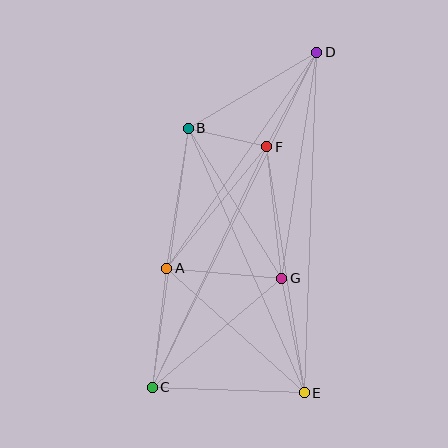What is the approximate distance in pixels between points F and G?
The distance between F and G is approximately 132 pixels.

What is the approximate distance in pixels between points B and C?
The distance between B and C is approximately 261 pixels.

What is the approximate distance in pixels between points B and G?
The distance between B and G is approximately 177 pixels.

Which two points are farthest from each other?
Points C and D are farthest from each other.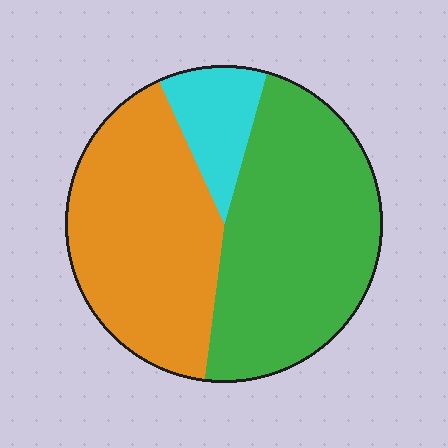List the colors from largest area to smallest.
From largest to smallest: green, orange, cyan.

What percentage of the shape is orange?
Orange takes up between a third and a half of the shape.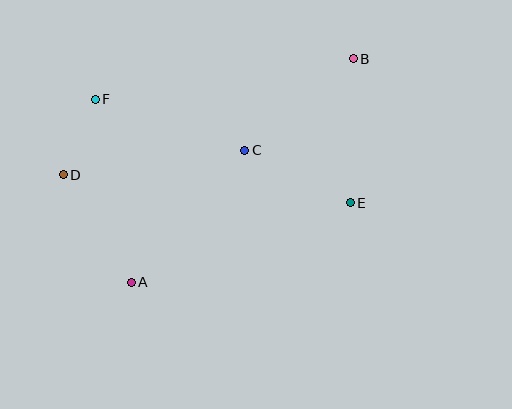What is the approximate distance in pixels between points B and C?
The distance between B and C is approximately 142 pixels.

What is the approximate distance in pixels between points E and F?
The distance between E and F is approximately 275 pixels.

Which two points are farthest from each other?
Points A and B are farthest from each other.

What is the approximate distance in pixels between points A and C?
The distance between A and C is approximately 174 pixels.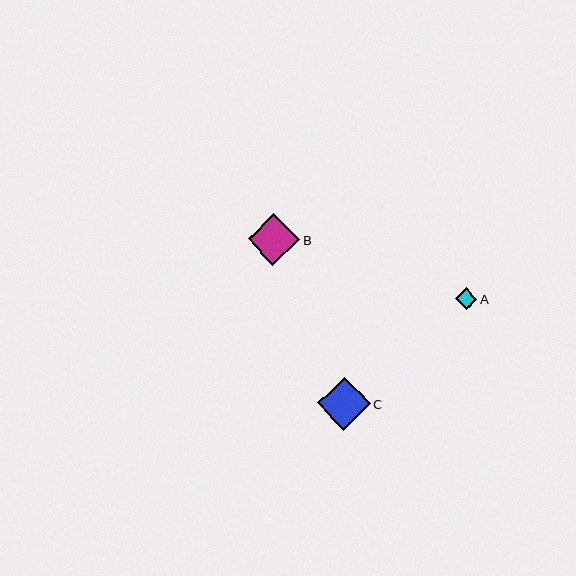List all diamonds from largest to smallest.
From largest to smallest: C, B, A.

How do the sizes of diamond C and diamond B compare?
Diamond C and diamond B are approximately the same size.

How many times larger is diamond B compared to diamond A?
Diamond B is approximately 2.4 times the size of diamond A.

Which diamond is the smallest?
Diamond A is the smallest with a size of approximately 21 pixels.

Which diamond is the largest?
Diamond C is the largest with a size of approximately 52 pixels.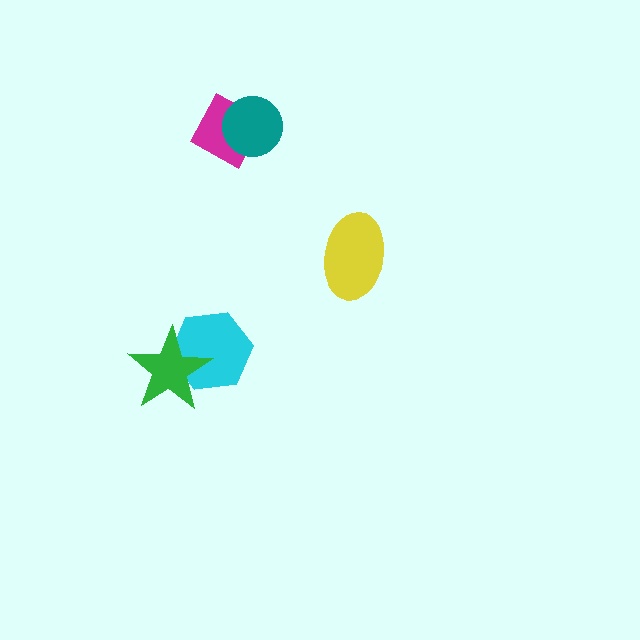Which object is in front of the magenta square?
The teal circle is in front of the magenta square.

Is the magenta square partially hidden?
Yes, it is partially covered by another shape.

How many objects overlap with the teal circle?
1 object overlaps with the teal circle.